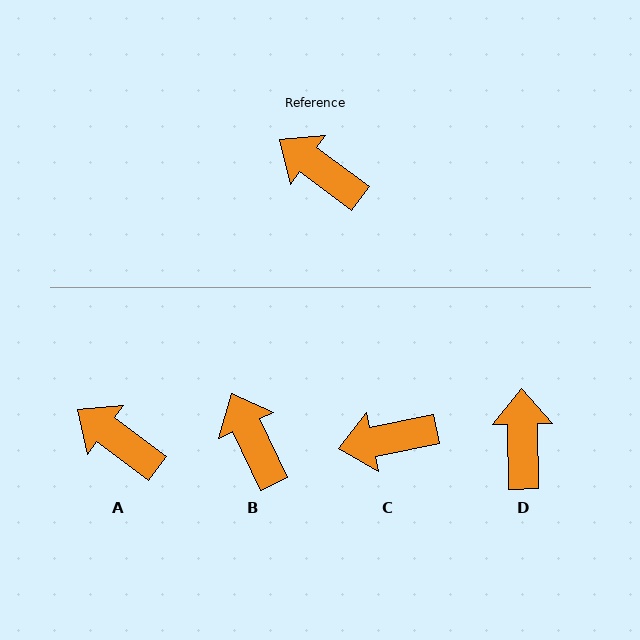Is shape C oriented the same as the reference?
No, it is off by about 48 degrees.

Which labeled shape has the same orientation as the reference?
A.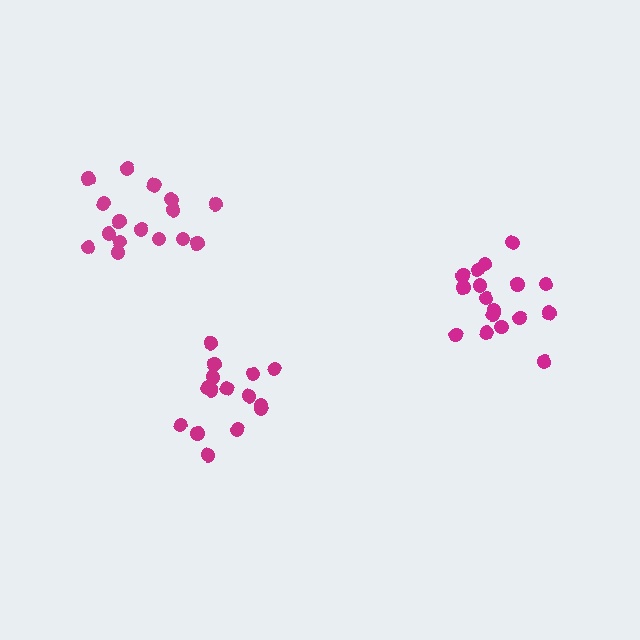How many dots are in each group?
Group 1: 16 dots, Group 2: 17 dots, Group 3: 16 dots (49 total).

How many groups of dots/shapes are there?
There are 3 groups.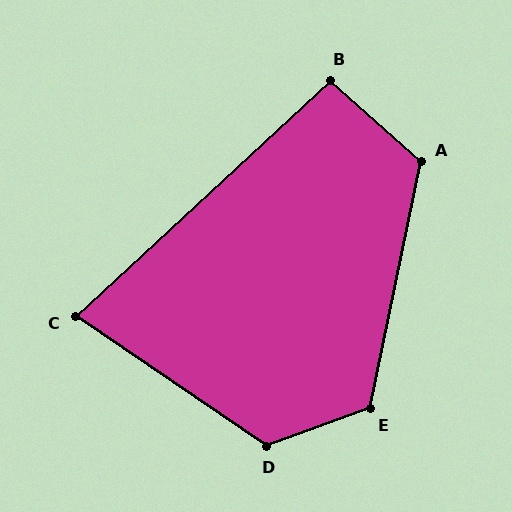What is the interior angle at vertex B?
Approximately 96 degrees (obtuse).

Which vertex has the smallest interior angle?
C, at approximately 77 degrees.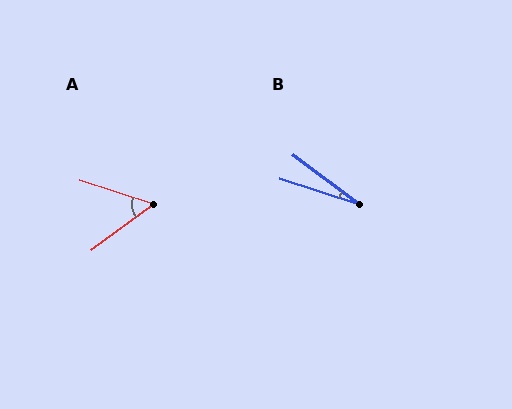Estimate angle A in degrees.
Approximately 55 degrees.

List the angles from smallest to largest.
B (18°), A (55°).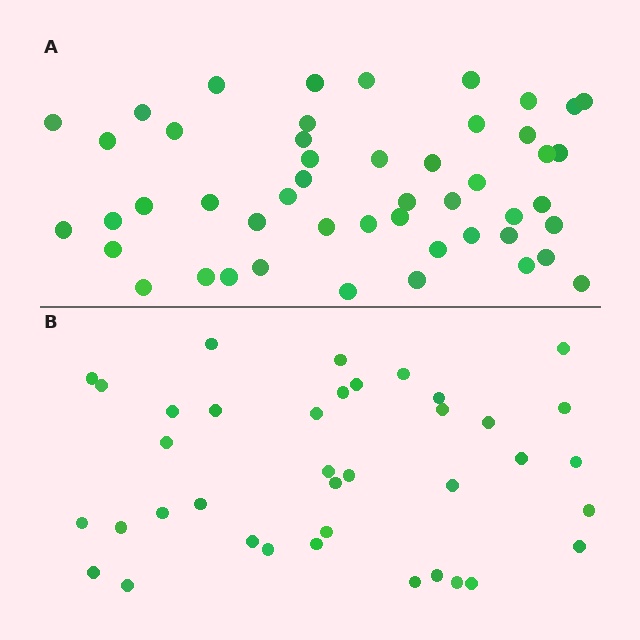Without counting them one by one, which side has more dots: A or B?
Region A (the top region) has more dots.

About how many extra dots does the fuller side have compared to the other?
Region A has roughly 12 or so more dots than region B.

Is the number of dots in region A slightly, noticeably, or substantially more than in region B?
Region A has noticeably more, but not dramatically so. The ratio is roughly 1.3 to 1.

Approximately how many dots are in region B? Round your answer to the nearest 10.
About 40 dots. (The exact count is 38, which rounds to 40.)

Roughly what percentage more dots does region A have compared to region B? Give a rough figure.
About 30% more.